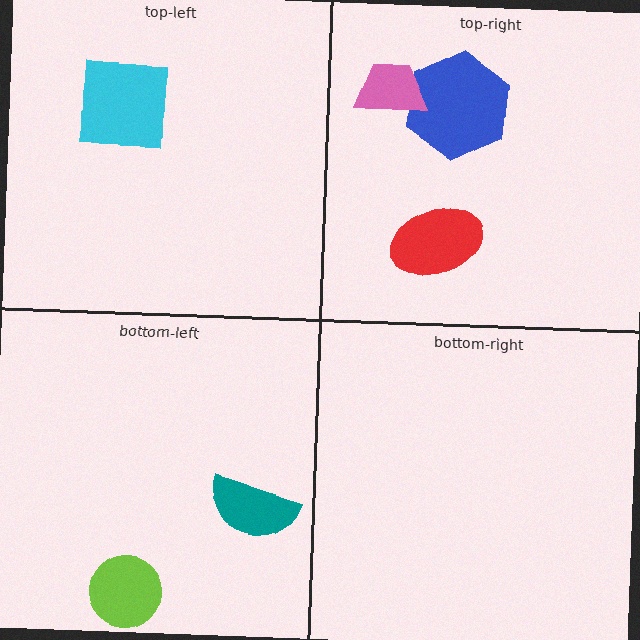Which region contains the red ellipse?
The top-right region.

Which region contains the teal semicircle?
The bottom-left region.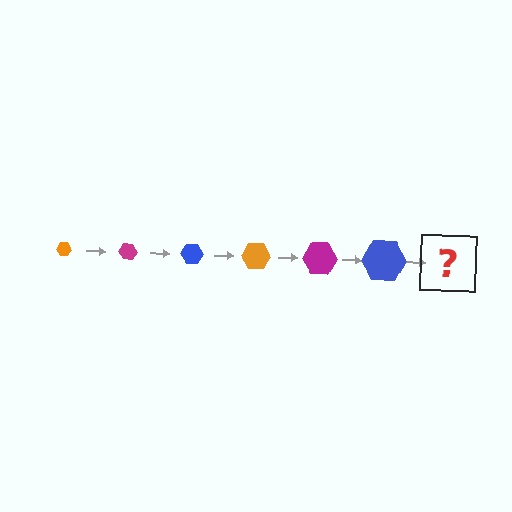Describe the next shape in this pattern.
It should be an orange hexagon, larger than the previous one.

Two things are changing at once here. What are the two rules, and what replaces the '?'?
The two rules are that the hexagon grows larger each step and the color cycles through orange, magenta, and blue. The '?' should be an orange hexagon, larger than the previous one.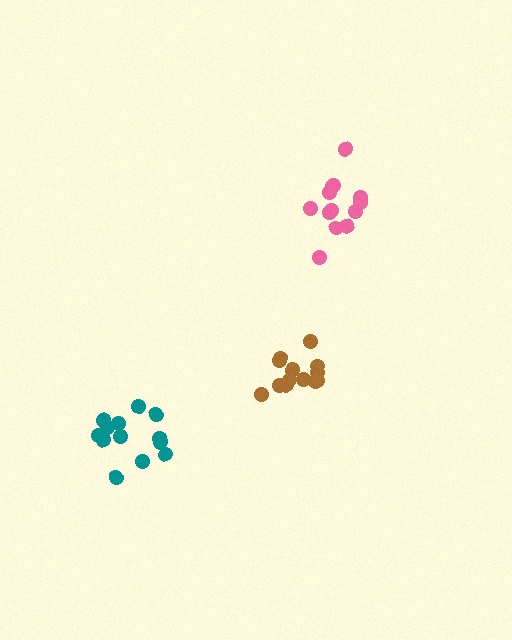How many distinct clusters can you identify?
There are 3 distinct clusters.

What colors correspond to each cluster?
The clusters are colored: brown, teal, pink.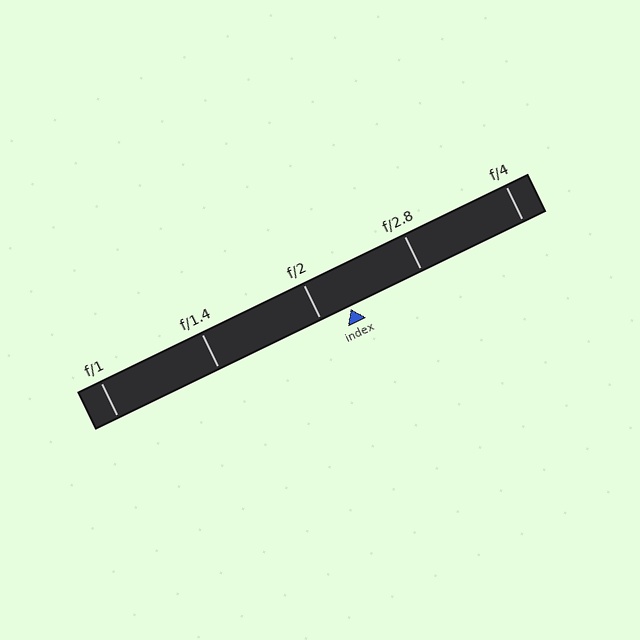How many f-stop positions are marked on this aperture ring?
There are 5 f-stop positions marked.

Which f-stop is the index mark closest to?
The index mark is closest to f/2.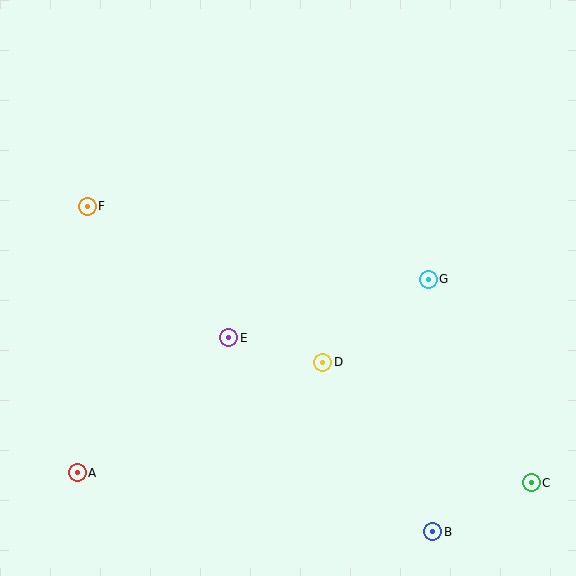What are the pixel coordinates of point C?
Point C is at (531, 483).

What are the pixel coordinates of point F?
Point F is at (87, 206).